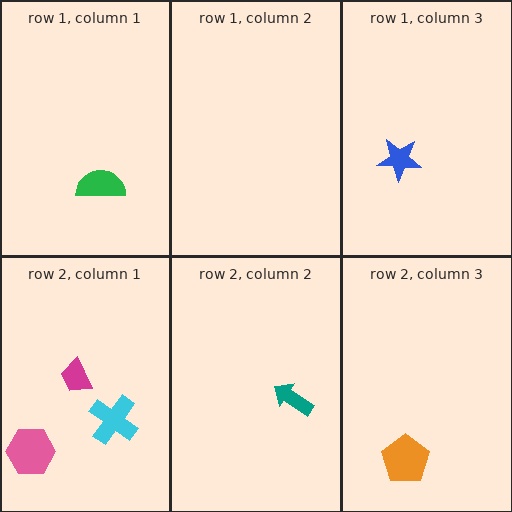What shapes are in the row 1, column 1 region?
The green semicircle.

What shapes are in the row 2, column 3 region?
The orange pentagon.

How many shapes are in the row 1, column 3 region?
1.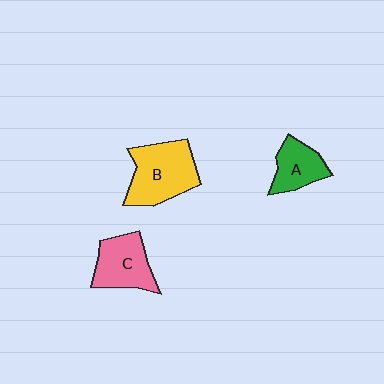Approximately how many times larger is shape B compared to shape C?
Approximately 1.3 times.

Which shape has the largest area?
Shape B (yellow).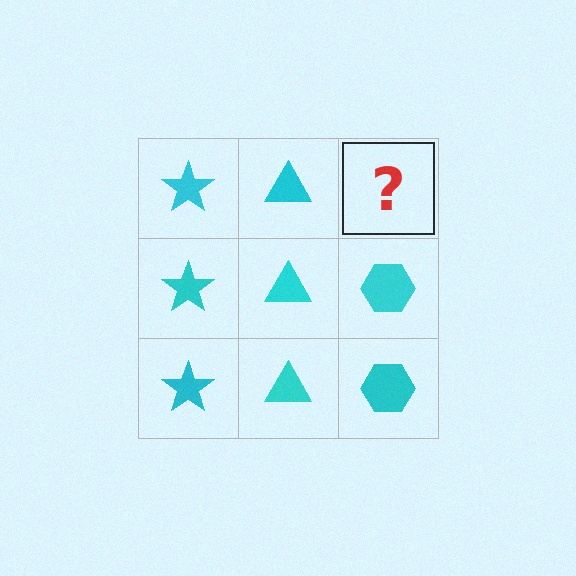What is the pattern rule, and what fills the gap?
The rule is that each column has a consistent shape. The gap should be filled with a cyan hexagon.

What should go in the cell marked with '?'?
The missing cell should contain a cyan hexagon.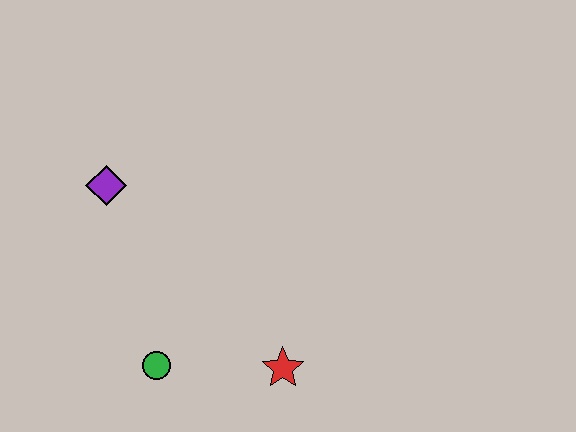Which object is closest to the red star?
The green circle is closest to the red star.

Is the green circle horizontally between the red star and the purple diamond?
Yes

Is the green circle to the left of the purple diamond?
No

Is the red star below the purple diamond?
Yes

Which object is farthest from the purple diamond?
The red star is farthest from the purple diamond.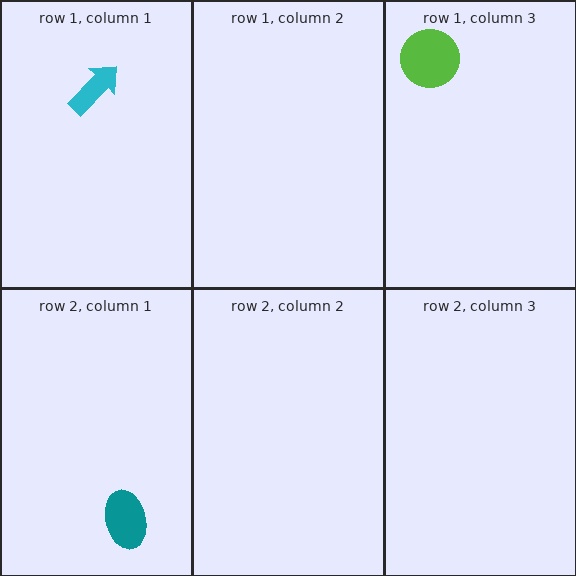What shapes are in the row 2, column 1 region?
The teal ellipse.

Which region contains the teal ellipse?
The row 2, column 1 region.